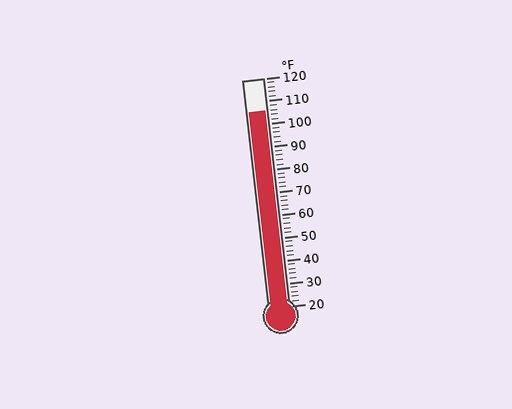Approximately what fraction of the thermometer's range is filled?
The thermometer is filled to approximately 85% of its range.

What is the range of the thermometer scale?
The thermometer scale ranges from 20°F to 120°F.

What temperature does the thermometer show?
The thermometer shows approximately 106°F.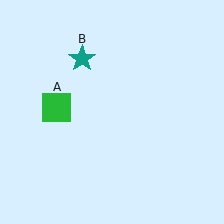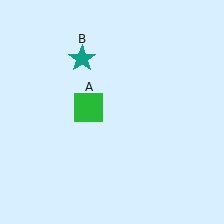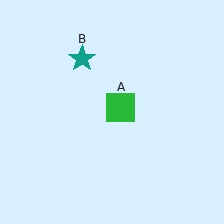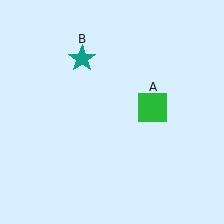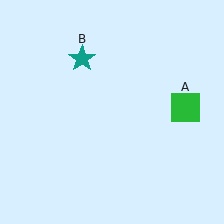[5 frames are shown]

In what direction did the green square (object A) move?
The green square (object A) moved right.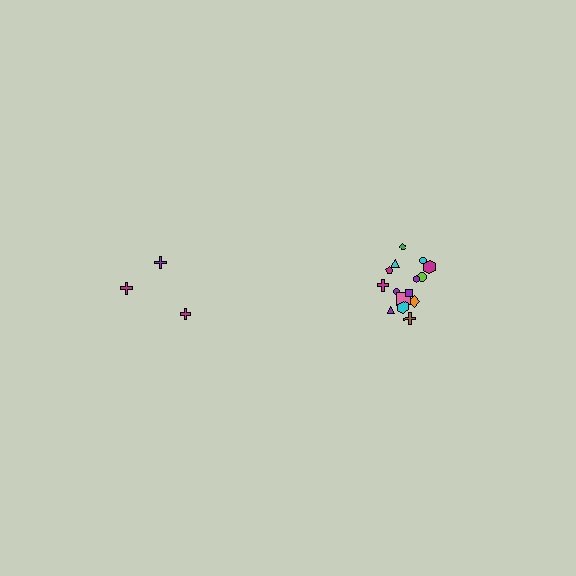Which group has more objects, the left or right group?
The right group.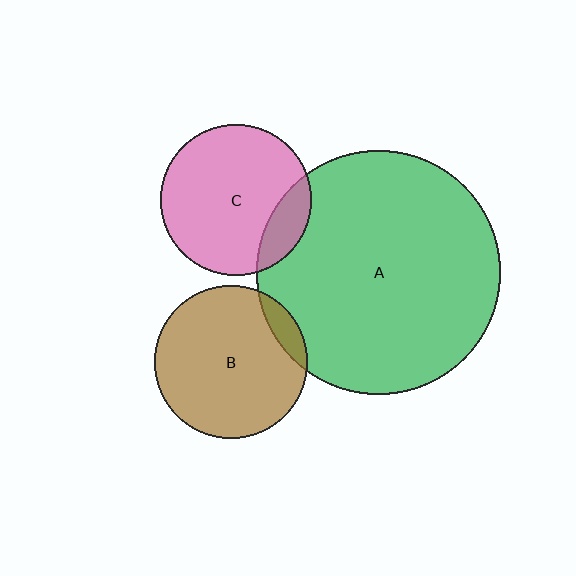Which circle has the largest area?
Circle A (green).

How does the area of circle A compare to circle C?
Approximately 2.6 times.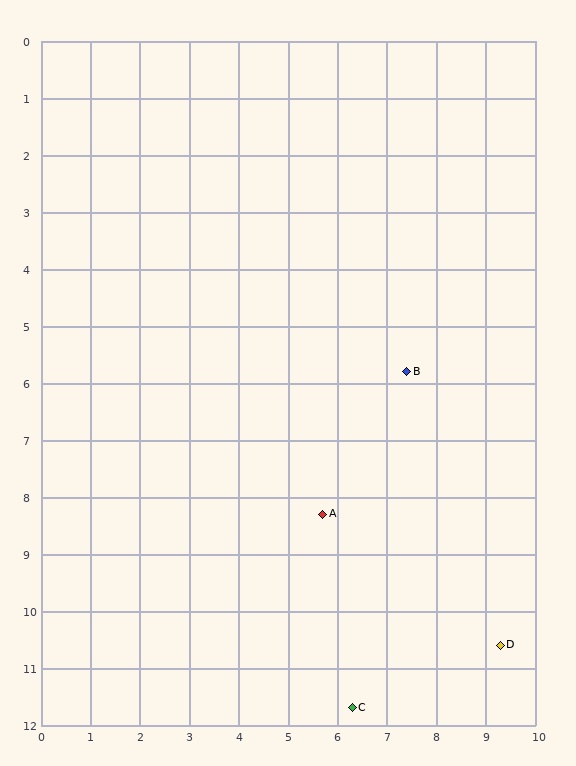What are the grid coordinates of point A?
Point A is at approximately (5.7, 8.3).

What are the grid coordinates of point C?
Point C is at approximately (6.3, 11.7).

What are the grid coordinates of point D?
Point D is at approximately (9.3, 10.6).